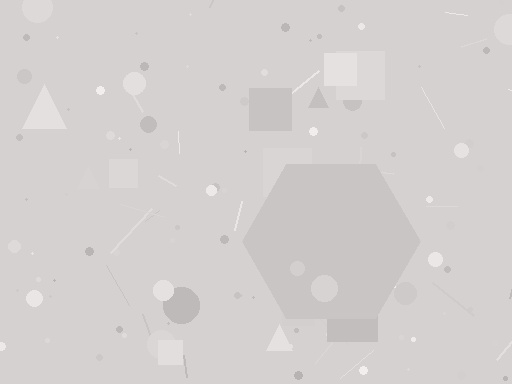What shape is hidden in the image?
A hexagon is hidden in the image.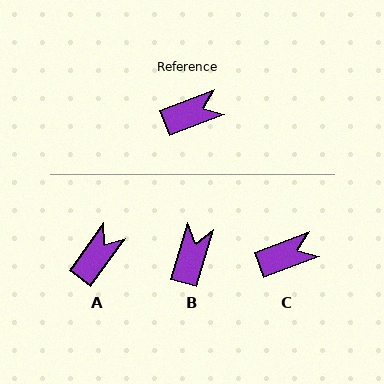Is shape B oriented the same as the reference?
No, it is off by about 52 degrees.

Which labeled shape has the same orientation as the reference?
C.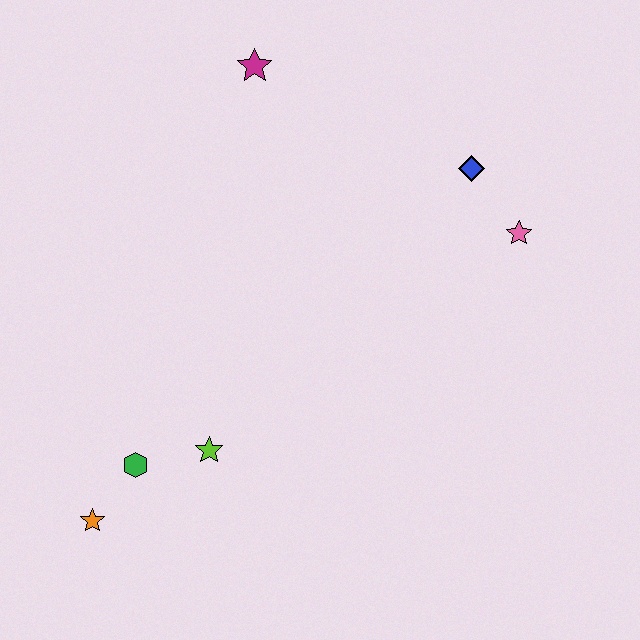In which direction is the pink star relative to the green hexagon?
The pink star is to the right of the green hexagon.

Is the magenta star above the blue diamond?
Yes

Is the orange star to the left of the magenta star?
Yes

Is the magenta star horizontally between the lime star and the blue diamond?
Yes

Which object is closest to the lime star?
The green hexagon is closest to the lime star.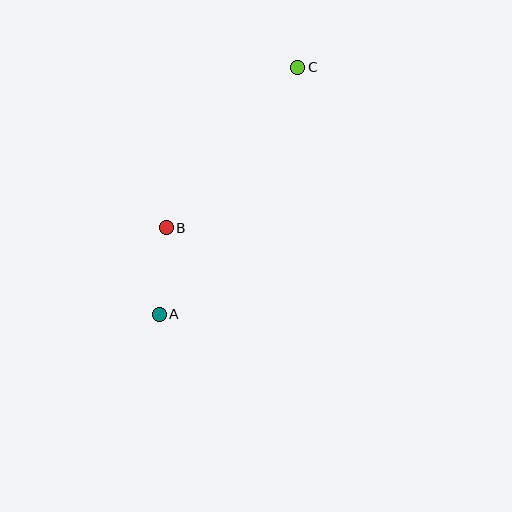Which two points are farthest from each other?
Points A and C are farthest from each other.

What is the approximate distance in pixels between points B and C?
The distance between B and C is approximately 208 pixels.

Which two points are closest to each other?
Points A and B are closest to each other.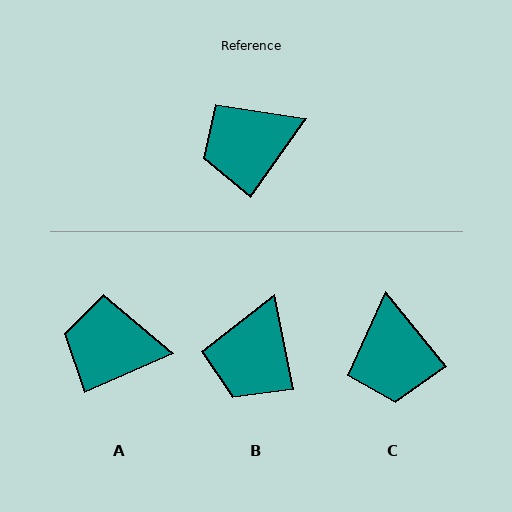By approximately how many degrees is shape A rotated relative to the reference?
Approximately 31 degrees clockwise.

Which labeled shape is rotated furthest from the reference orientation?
C, about 74 degrees away.